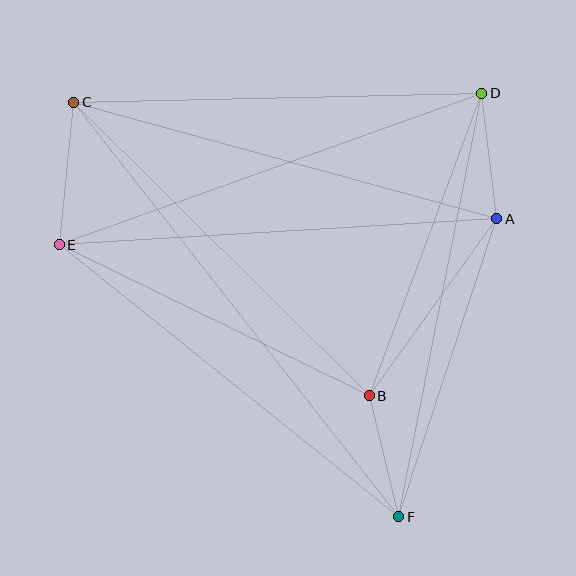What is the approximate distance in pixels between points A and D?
The distance between A and D is approximately 127 pixels.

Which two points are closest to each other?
Points B and F are closest to each other.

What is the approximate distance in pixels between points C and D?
The distance between C and D is approximately 408 pixels.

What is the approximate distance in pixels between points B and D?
The distance between B and D is approximately 323 pixels.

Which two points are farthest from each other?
Points C and F are farthest from each other.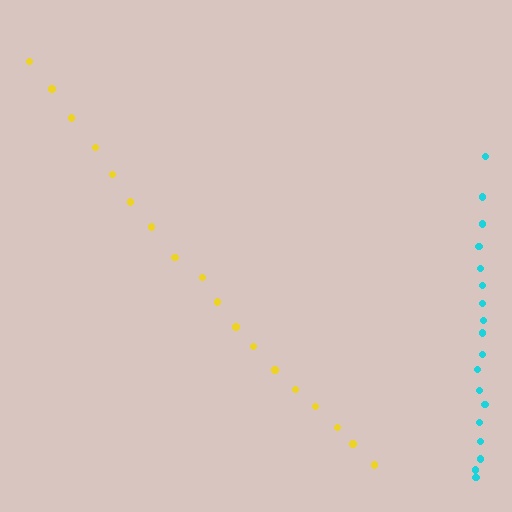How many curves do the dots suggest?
There are 2 distinct paths.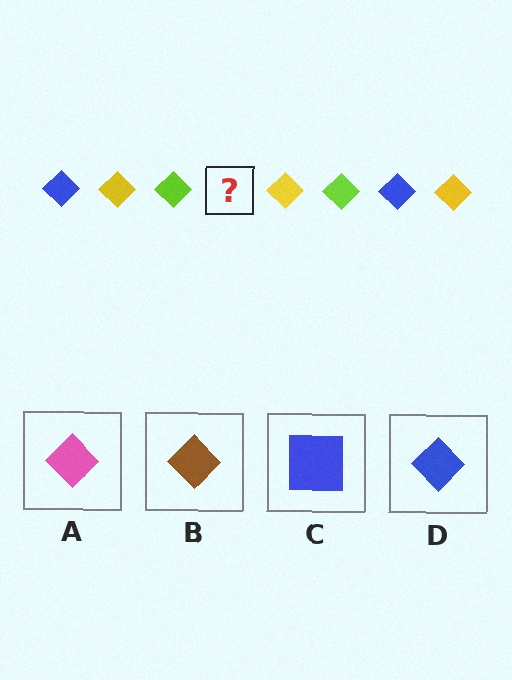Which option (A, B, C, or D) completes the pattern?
D.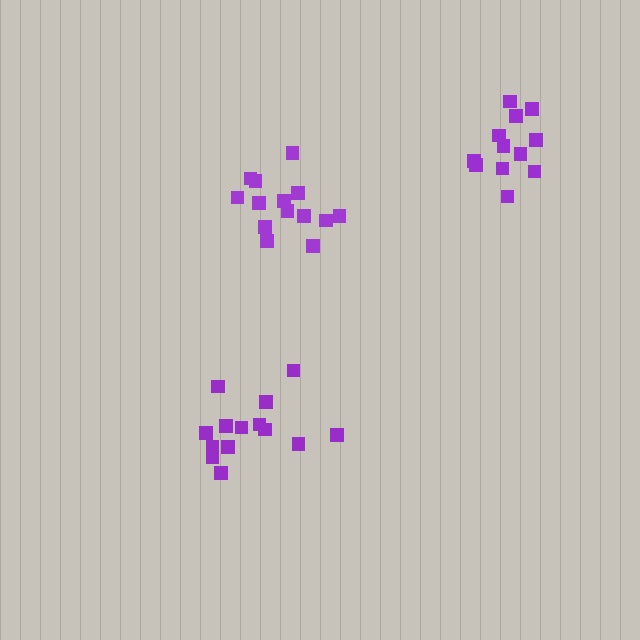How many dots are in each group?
Group 1: 14 dots, Group 2: 12 dots, Group 3: 14 dots (40 total).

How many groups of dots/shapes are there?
There are 3 groups.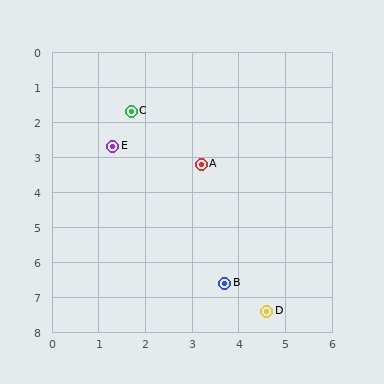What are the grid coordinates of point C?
Point C is at approximately (1.7, 1.7).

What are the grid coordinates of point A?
Point A is at approximately (3.2, 3.2).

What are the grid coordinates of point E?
Point E is at approximately (1.3, 2.7).